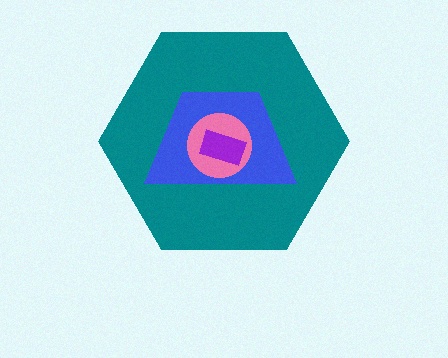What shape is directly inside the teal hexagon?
The blue trapezoid.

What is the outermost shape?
The teal hexagon.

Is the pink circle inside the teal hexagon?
Yes.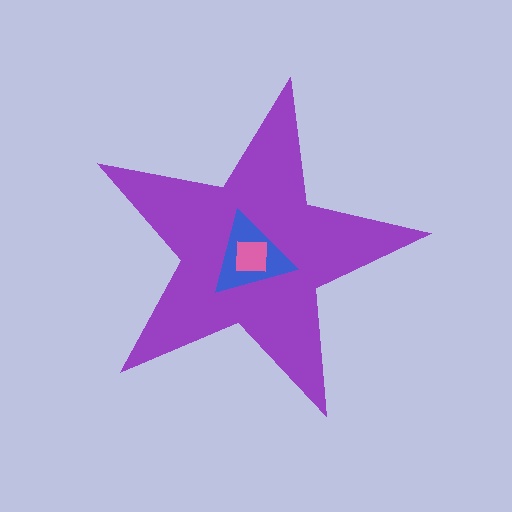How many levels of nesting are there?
3.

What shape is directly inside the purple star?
The blue triangle.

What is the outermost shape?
The purple star.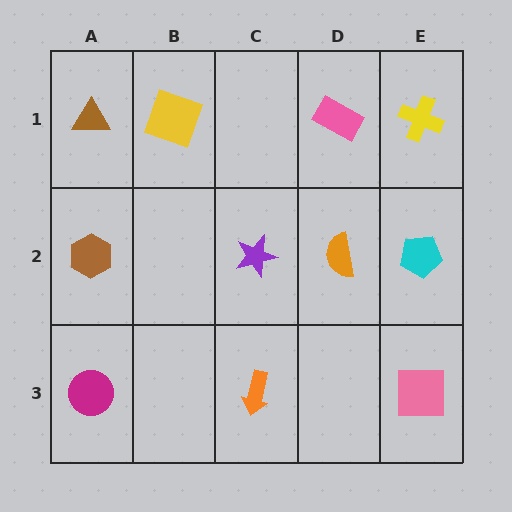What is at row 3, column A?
A magenta circle.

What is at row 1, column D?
A pink rectangle.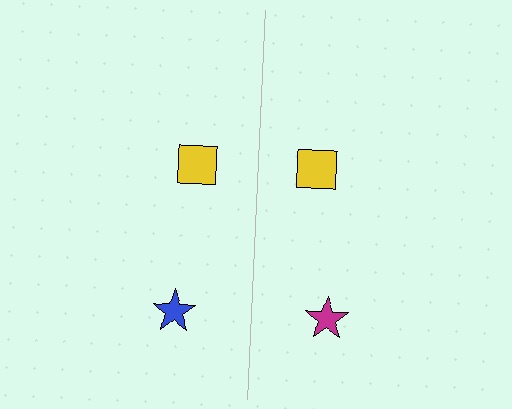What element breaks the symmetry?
The magenta star on the right side breaks the symmetry — its mirror counterpart is blue.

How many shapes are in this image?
There are 4 shapes in this image.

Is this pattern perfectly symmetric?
No, the pattern is not perfectly symmetric. The magenta star on the right side breaks the symmetry — its mirror counterpart is blue.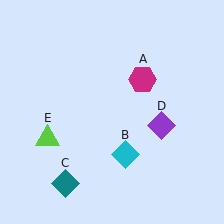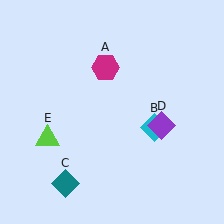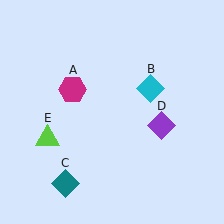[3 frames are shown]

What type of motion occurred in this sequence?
The magenta hexagon (object A), cyan diamond (object B) rotated counterclockwise around the center of the scene.